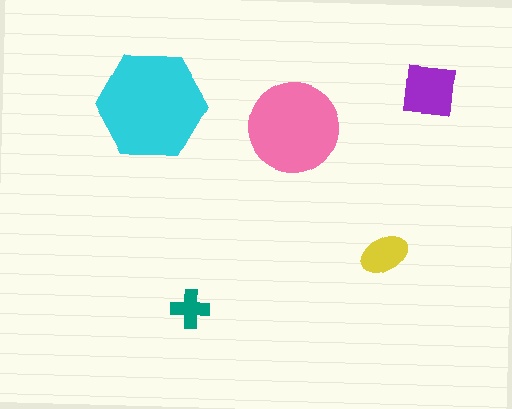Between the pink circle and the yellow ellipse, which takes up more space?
The pink circle.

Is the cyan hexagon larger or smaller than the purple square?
Larger.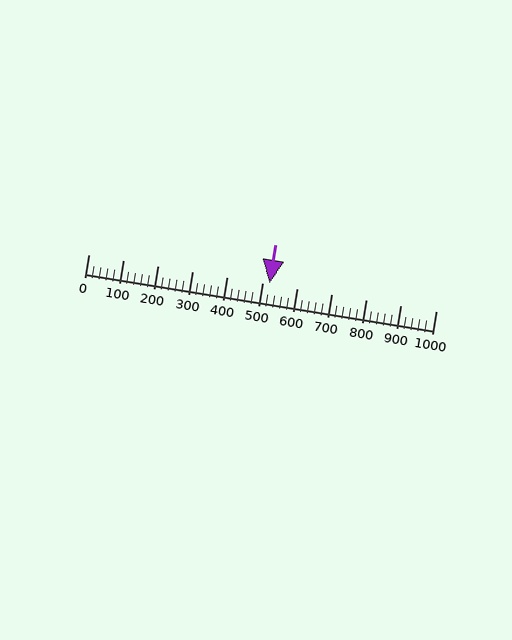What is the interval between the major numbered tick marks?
The major tick marks are spaced 100 units apart.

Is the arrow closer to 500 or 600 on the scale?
The arrow is closer to 500.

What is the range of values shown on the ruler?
The ruler shows values from 0 to 1000.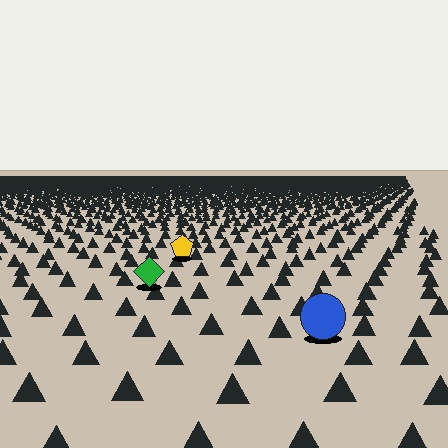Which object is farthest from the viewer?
The yellow pentagon is farthest from the viewer. It appears smaller and the ground texture around it is denser.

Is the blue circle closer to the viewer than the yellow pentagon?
Yes. The blue circle is closer — you can tell from the texture gradient: the ground texture is coarser near it.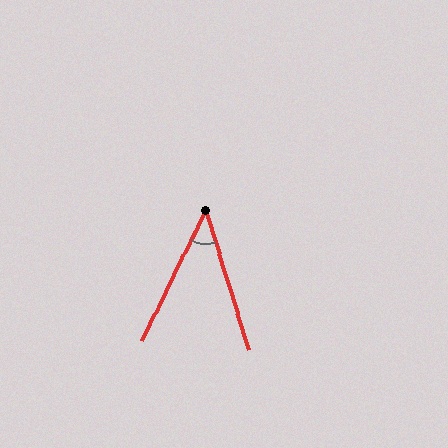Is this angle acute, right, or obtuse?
It is acute.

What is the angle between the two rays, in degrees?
Approximately 43 degrees.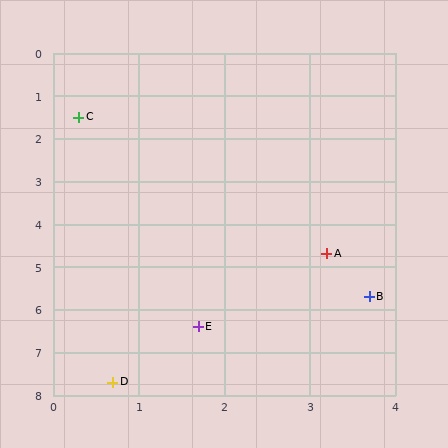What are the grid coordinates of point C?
Point C is at approximately (0.3, 1.5).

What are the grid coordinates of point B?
Point B is at approximately (3.7, 5.7).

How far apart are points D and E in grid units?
Points D and E are about 1.6 grid units apart.